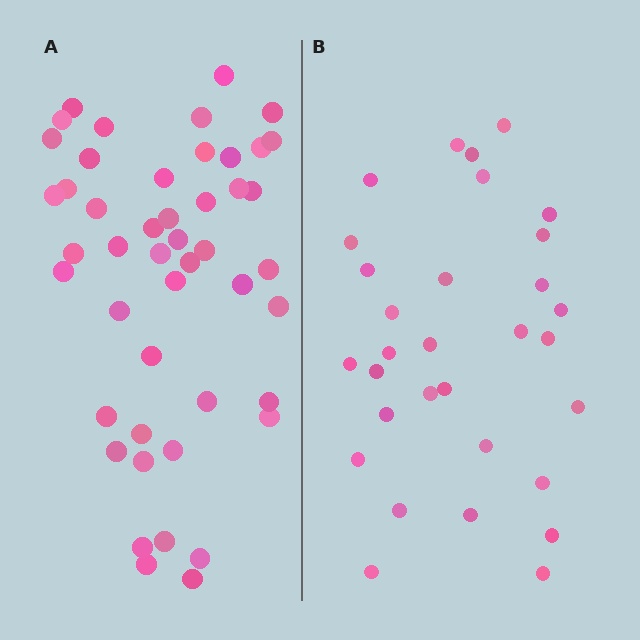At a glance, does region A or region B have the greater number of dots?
Region A (the left region) has more dots.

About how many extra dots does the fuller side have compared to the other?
Region A has approximately 15 more dots than region B.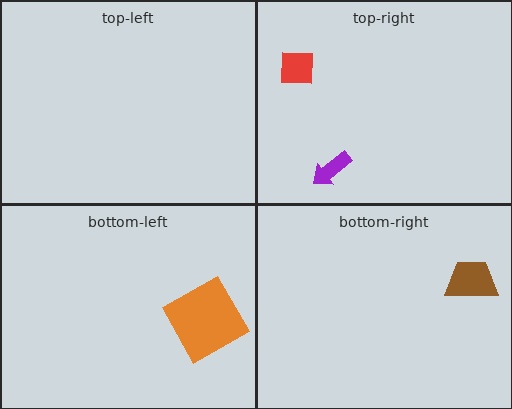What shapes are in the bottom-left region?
The orange square.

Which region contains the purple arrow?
The top-right region.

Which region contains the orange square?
The bottom-left region.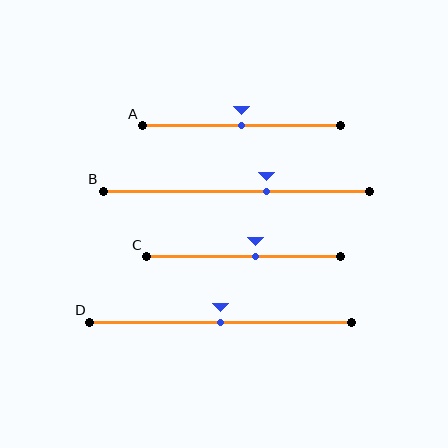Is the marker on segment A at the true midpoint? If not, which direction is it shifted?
Yes, the marker on segment A is at the true midpoint.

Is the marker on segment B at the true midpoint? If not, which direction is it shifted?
No, the marker on segment B is shifted to the right by about 11% of the segment length.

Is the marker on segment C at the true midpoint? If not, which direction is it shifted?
No, the marker on segment C is shifted to the right by about 6% of the segment length.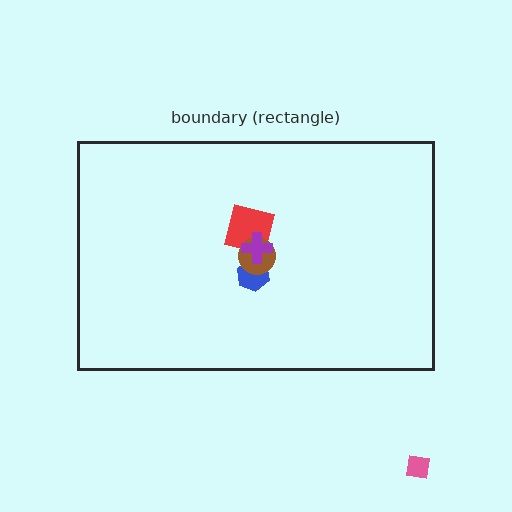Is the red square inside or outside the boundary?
Inside.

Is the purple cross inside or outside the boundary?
Inside.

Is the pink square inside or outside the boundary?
Outside.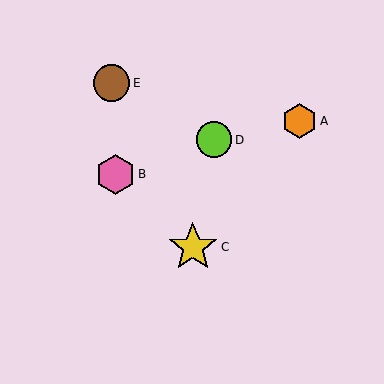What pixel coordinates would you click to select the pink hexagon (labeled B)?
Click at (116, 174) to select the pink hexagon B.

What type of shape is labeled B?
Shape B is a pink hexagon.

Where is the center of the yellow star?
The center of the yellow star is at (193, 247).